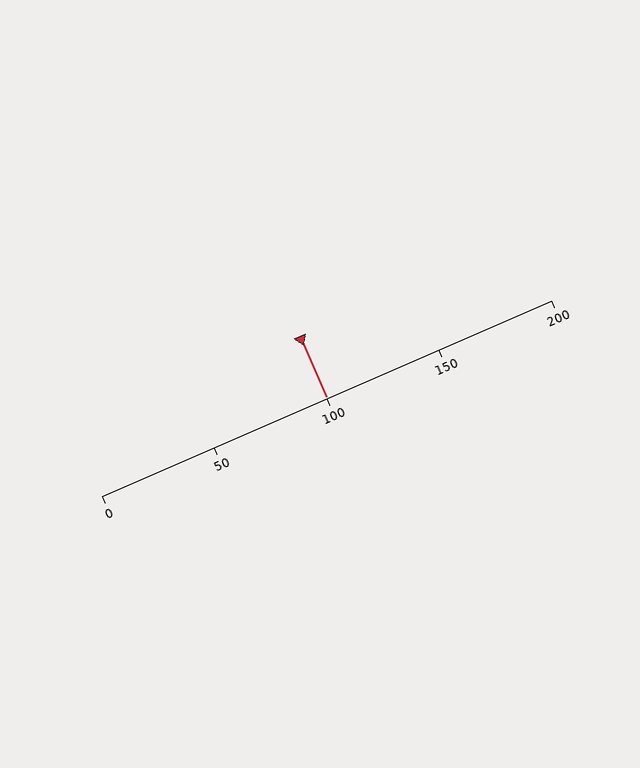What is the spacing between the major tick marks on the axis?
The major ticks are spaced 50 apart.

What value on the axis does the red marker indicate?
The marker indicates approximately 100.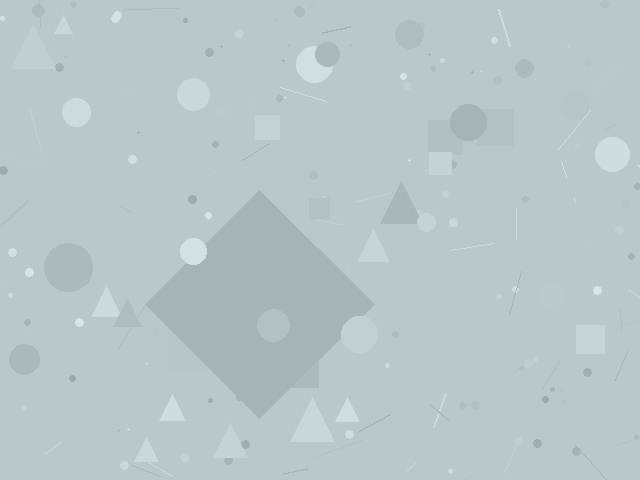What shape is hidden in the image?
A diamond is hidden in the image.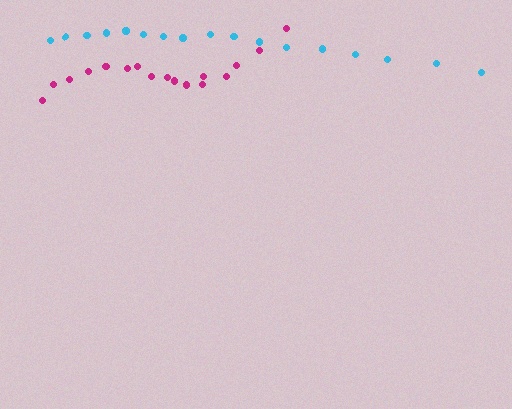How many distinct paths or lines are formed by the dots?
There are 2 distinct paths.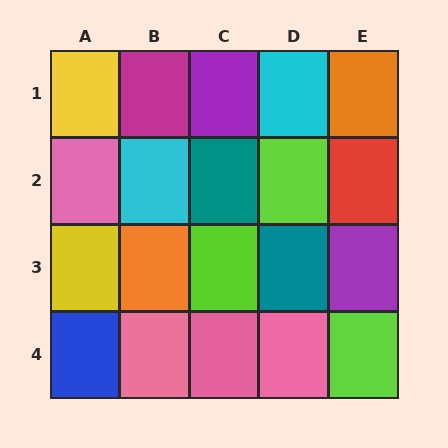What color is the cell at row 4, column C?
Pink.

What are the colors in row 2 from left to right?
Pink, cyan, teal, lime, red.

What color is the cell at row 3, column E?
Purple.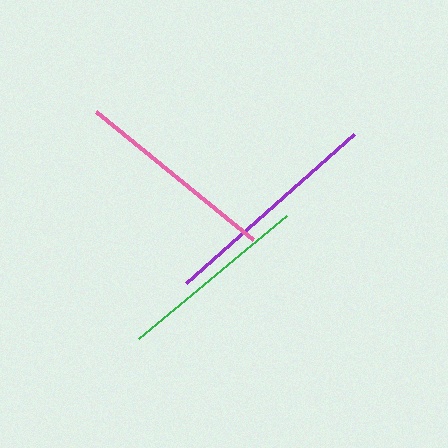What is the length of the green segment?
The green segment is approximately 193 pixels long.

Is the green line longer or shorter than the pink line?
The pink line is longer than the green line.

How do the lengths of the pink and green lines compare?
The pink and green lines are approximately the same length.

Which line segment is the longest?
The purple line is the longest at approximately 224 pixels.